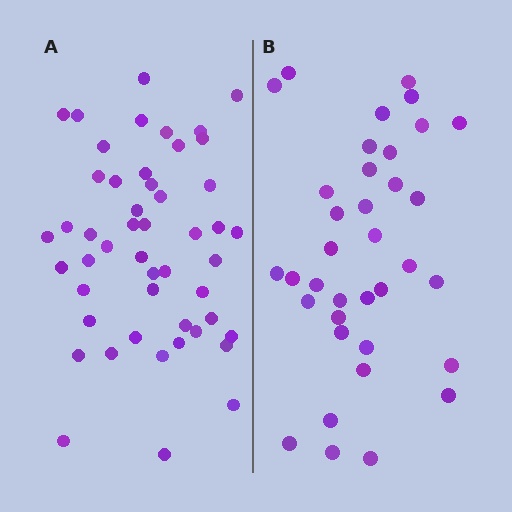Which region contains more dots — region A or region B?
Region A (the left region) has more dots.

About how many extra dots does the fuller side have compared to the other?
Region A has approximately 15 more dots than region B.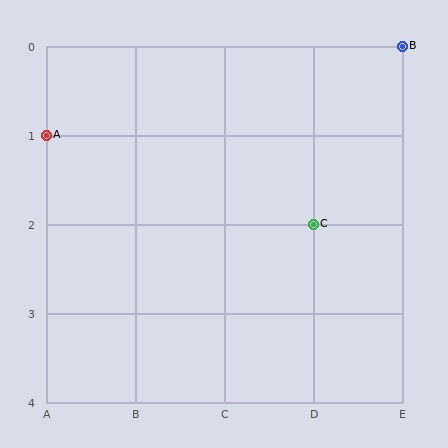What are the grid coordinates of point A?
Point A is at grid coordinates (A, 1).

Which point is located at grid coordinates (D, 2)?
Point C is at (D, 2).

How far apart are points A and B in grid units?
Points A and B are 4 columns and 1 row apart (about 4.1 grid units diagonally).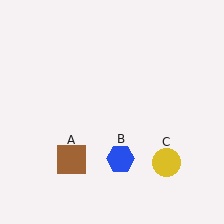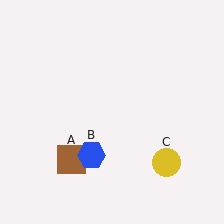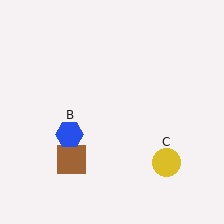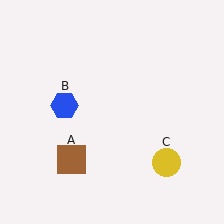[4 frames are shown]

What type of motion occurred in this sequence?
The blue hexagon (object B) rotated clockwise around the center of the scene.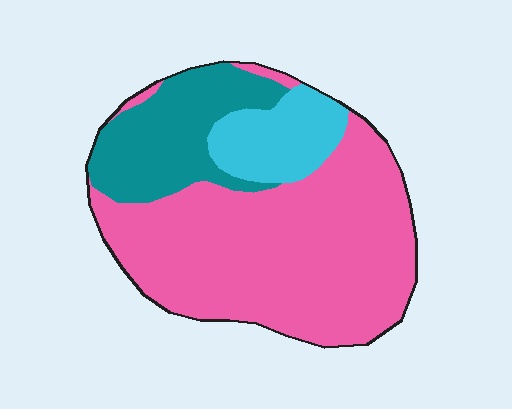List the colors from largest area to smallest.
From largest to smallest: pink, teal, cyan.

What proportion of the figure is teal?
Teal covers about 20% of the figure.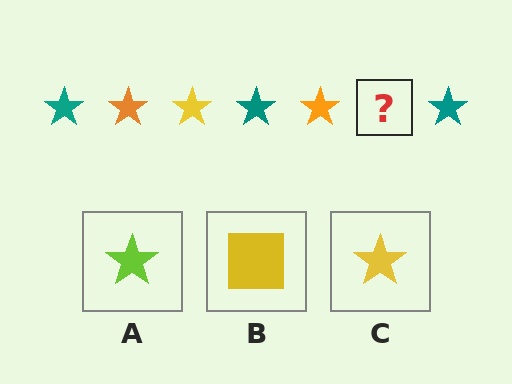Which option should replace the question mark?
Option C.